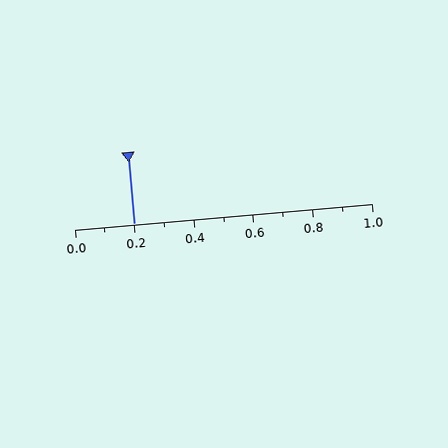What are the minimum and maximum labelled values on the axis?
The axis runs from 0.0 to 1.0.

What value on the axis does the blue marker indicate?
The marker indicates approximately 0.2.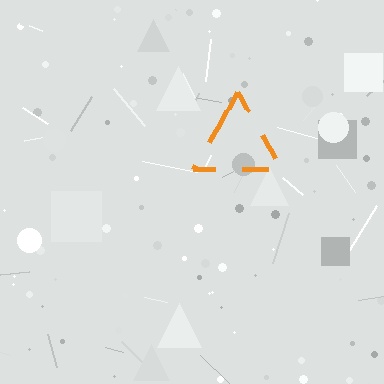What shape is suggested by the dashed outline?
The dashed outline suggests a triangle.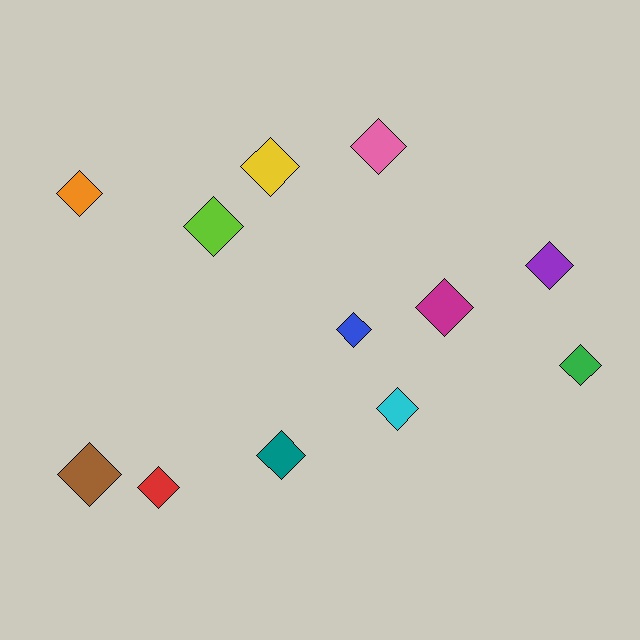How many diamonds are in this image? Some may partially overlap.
There are 12 diamonds.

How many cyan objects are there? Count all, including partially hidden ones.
There is 1 cyan object.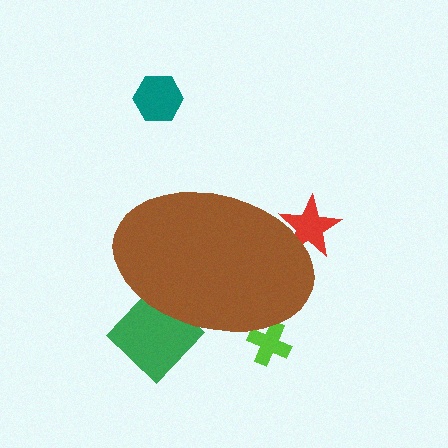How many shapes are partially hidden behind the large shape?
3 shapes are partially hidden.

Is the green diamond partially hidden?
Yes, the green diamond is partially hidden behind the brown ellipse.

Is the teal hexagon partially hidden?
No, the teal hexagon is fully visible.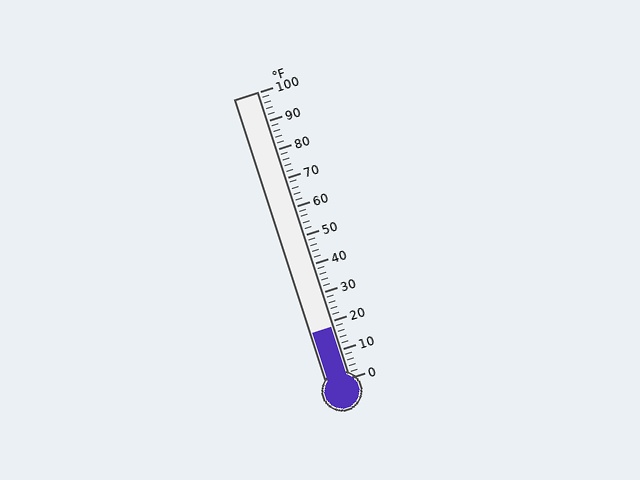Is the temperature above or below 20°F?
The temperature is below 20°F.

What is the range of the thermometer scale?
The thermometer scale ranges from 0°F to 100°F.